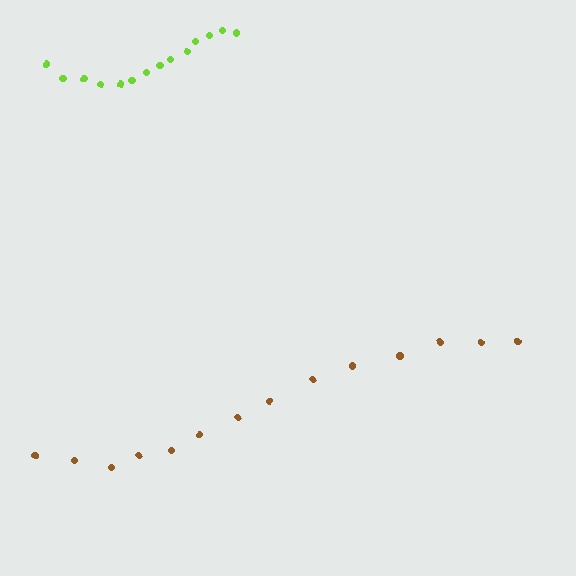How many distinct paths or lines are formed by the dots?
There are 2 distinct paths.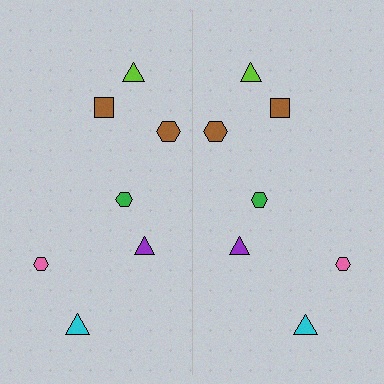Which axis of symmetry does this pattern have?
The pattern has a vertical axis of symmetry running through the center of the image.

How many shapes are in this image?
There are 14 shapes in this image.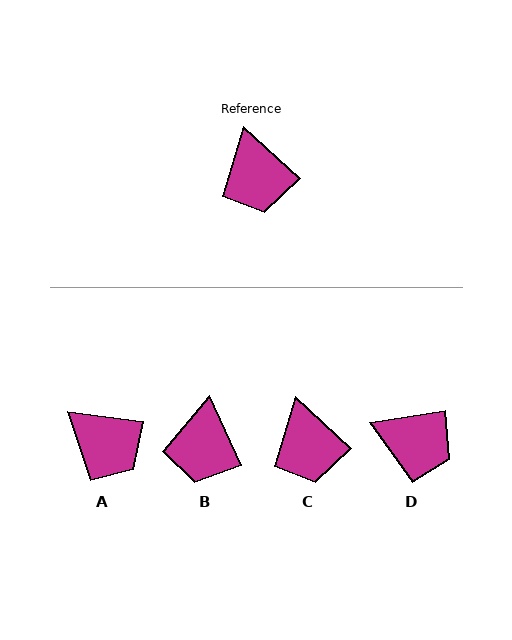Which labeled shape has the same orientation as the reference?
C.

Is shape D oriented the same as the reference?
No, it is off by about 52 degrees.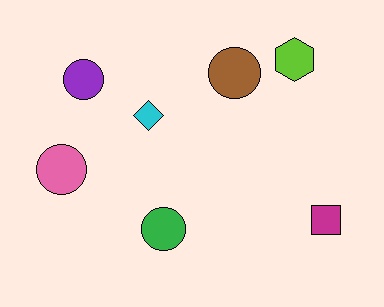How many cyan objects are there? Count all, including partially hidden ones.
There is 1 cyan object.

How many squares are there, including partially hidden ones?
There is 1 square.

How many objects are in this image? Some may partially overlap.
There are 7 objects.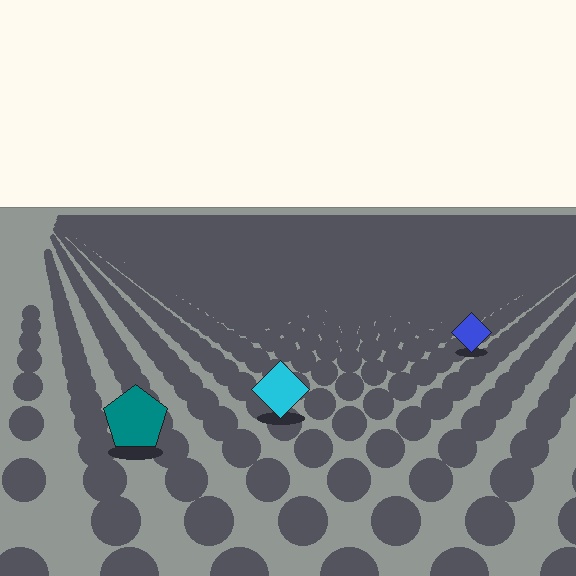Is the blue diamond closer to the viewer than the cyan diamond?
No. The cyan diamond is closer — you can tell from the texture gradient: the ground texture is coarser near it.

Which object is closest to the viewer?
The teal pentagon is closest. The texture marks near it are larger and more spread out.